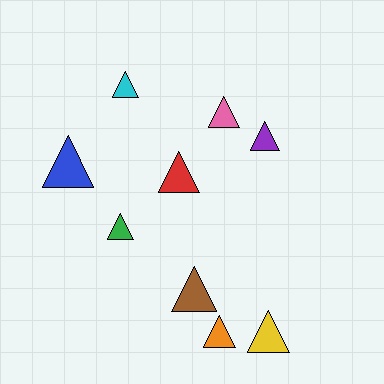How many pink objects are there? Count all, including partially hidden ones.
There is 1 pink object.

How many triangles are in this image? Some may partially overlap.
There are 9 triangles.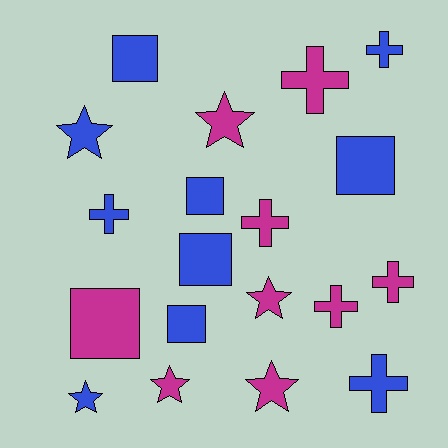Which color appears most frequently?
Blue, with 10 objects.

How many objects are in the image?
There are 19 objects.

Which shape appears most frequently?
Cross, with 7 objects.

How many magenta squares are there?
There is 1 magenta square.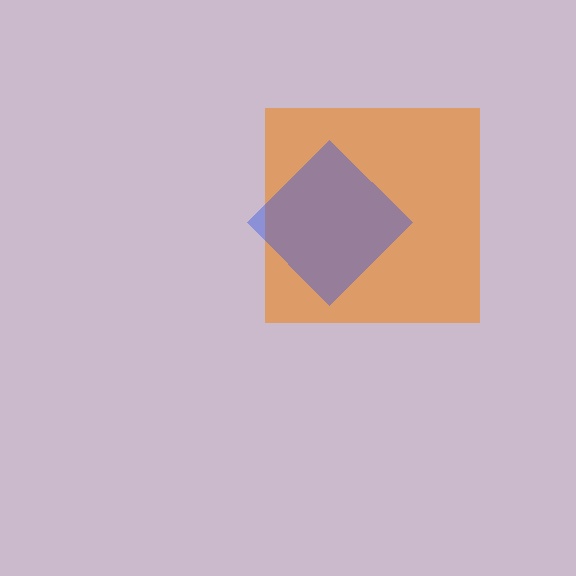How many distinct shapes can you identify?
There are 2 distinct shapes: an orange square, a blue diamond.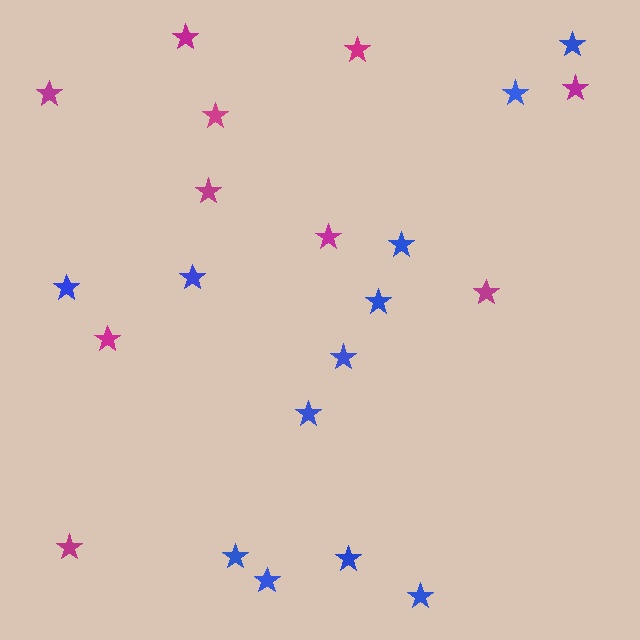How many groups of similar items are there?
There are 2 groups: one group of magenta stars (10) and one group of blue stars (12).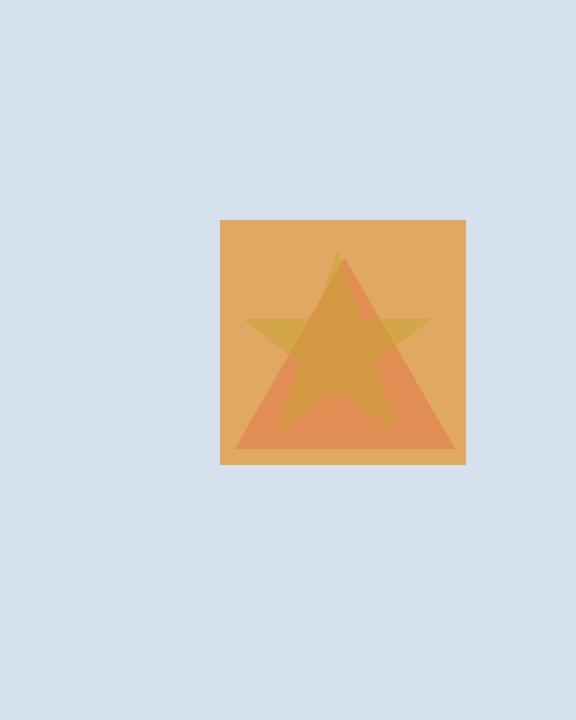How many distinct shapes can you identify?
There are 3 distinct shapes: a pink triangle, a lime star, an orange square.